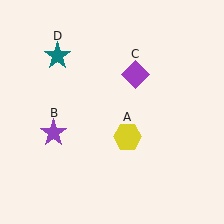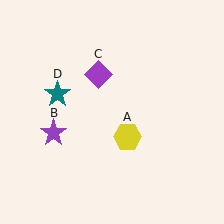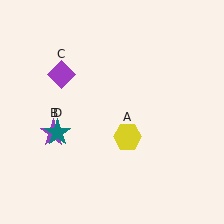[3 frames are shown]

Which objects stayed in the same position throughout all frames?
Yellow hexagon (object A) and purple star (object B) remained stationary.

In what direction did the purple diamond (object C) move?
The purple diamond (object C) moved left.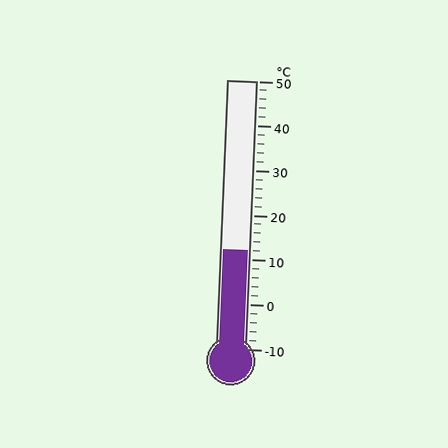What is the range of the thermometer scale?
The thermometer scale ranges from -10°C to 50°C.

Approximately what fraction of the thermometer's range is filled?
The thermometer is filled to approximately 35% of its range.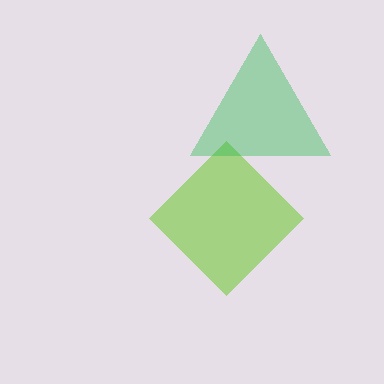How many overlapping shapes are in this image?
There are 2 overlapping shapes in the image.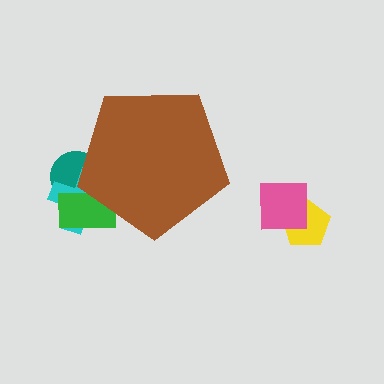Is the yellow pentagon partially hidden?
No, the yellow pentagon is fully visible.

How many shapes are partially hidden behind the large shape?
3 shapes are partially hidden.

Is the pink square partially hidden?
No, the pink square is fully visible.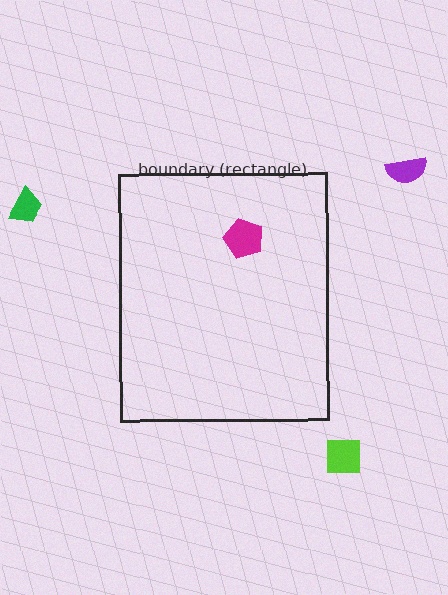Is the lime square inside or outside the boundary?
Outside.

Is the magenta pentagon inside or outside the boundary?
Inside.